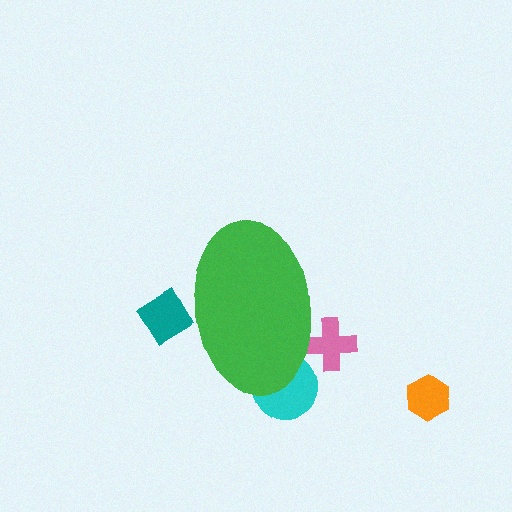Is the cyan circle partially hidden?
Yes, the cyan circle is partially hidden behind the green ellipse.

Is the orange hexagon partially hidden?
No, the orange hexagon is fully visible.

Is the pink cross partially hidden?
Yes, the pink cross is partially hidden behind the green ellipse.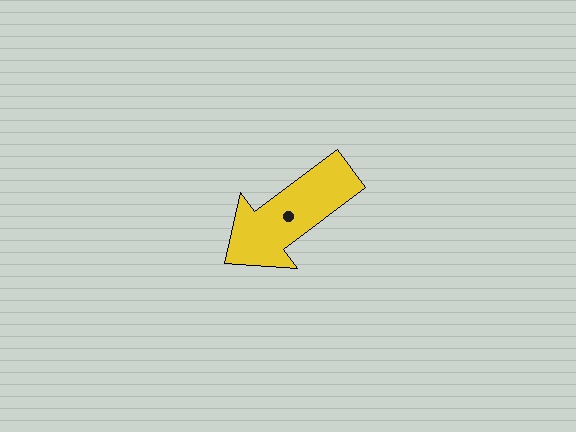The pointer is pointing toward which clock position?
Roughly 8 o'clock.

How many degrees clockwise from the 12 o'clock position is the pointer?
Approximately 233 degrees.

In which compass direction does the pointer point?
Southwest.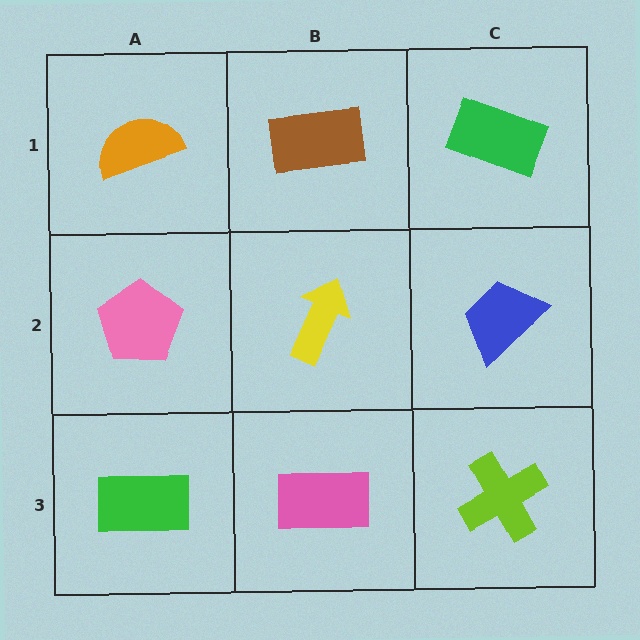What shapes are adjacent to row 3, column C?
A blue trapezoid (row 2, column C), a pink rectangle (row 3, column B).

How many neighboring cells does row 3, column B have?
3.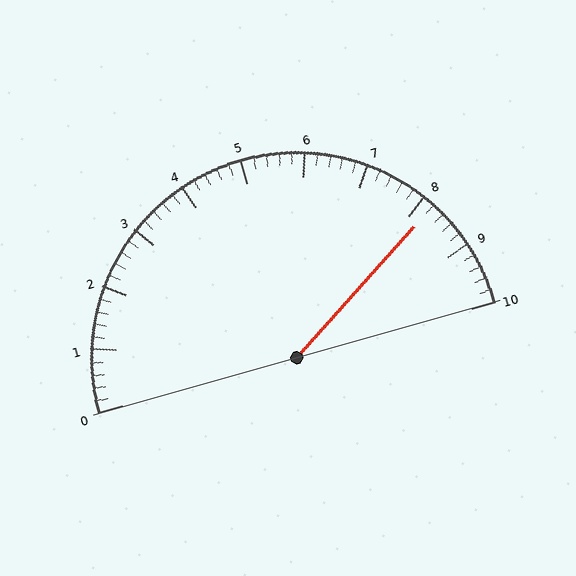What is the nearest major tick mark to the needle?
The nearest major tick mark is 8.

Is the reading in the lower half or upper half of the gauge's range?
The reading is in the upper half of the range (0 to 10).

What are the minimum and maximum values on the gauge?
The gauge ranges from 0 to 10.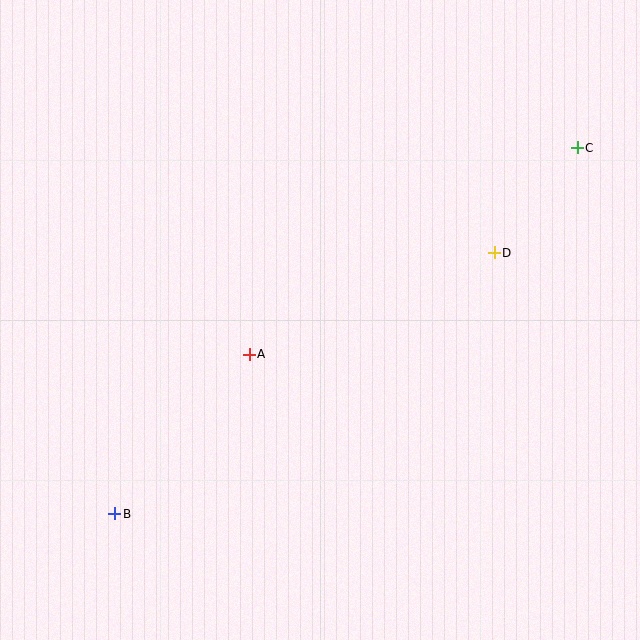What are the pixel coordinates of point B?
Point B is at (115, 514).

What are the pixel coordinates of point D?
Point D is at (494, 253).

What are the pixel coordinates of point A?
Point A is at (249, 354).